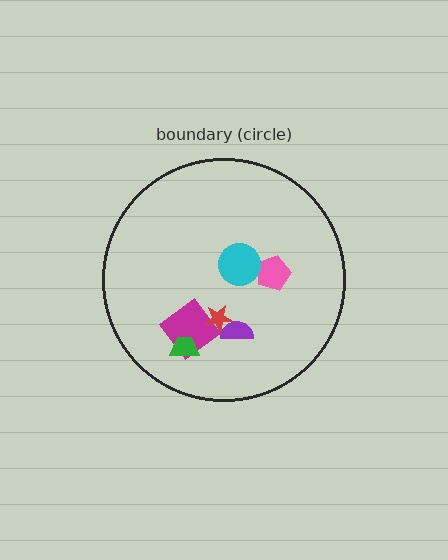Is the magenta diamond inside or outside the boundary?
Inside.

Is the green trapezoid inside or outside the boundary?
Inside.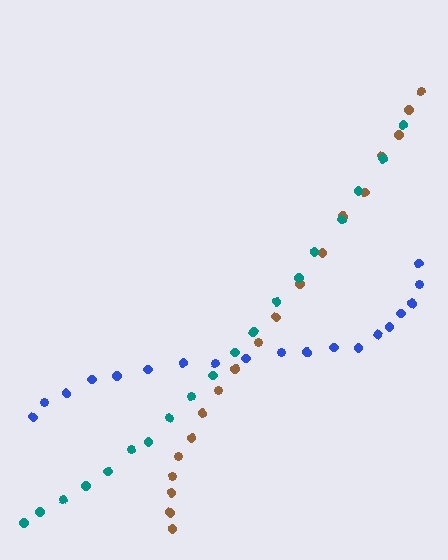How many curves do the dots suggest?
There are 3 distinct paths.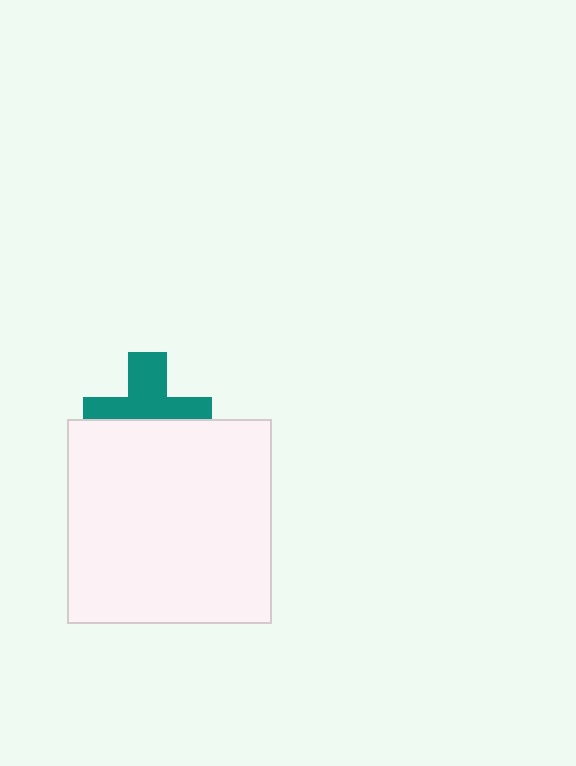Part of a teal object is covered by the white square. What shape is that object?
It is a cross.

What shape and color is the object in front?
The object in front is a white square.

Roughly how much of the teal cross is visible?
About half of it is visible (roughly 53%).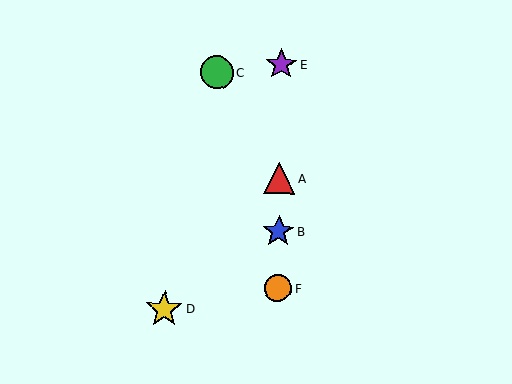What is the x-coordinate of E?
Object E is at x≈281.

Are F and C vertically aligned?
No, F is at x≈278 and C is at x≈217.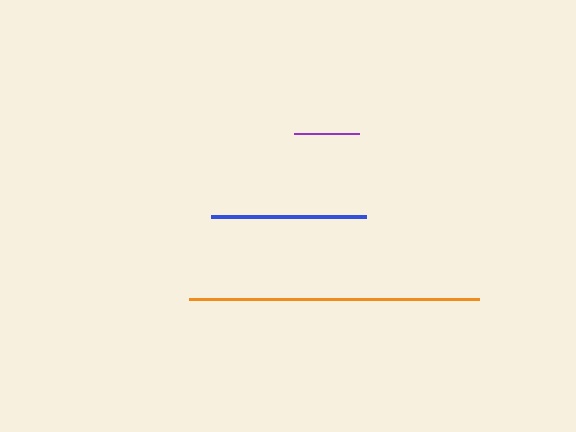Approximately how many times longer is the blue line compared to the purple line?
The blue line is approximately 2.4 times the length of the purple line.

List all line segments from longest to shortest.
From longest to shortest: orange, blue, purple.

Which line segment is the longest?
The orange line is the longest at approximately 289 pixels.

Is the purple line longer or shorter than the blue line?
The blue line is longer than the purple line.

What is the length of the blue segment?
The blue segment is approximately 155 pixels long.